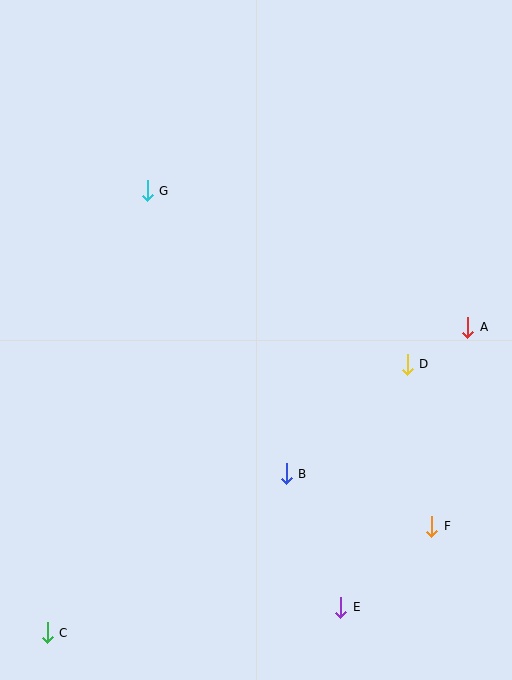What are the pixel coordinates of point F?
Point F is at (432, 526).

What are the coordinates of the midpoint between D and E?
The midpoint between D and E is at (374, 486).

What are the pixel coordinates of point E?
Point E is at (341, 607).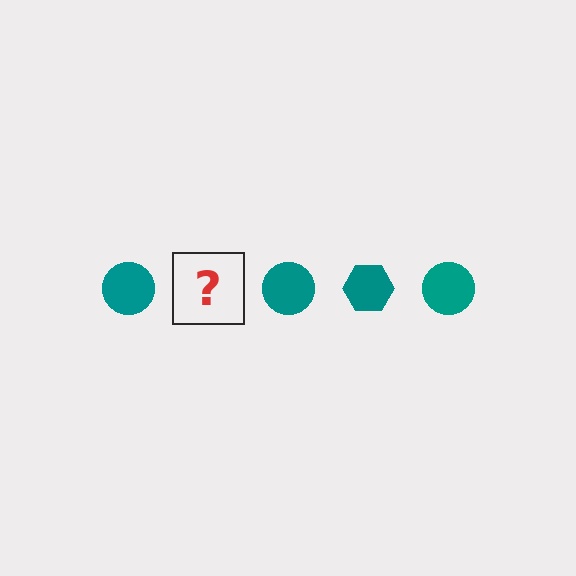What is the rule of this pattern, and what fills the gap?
The rule is that the pattern cycles through circle, hexagon shapes in teal. The gap should be filled with a teal hexagon.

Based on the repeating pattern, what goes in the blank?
The blank should be a teal hexagon.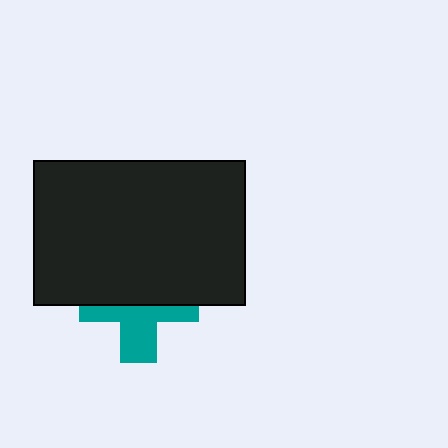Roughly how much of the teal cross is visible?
About half of it is visible (roughly 47%).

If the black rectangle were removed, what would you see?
You would see the complete teal cross.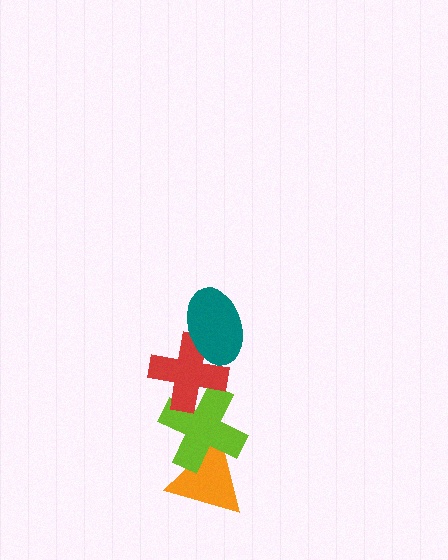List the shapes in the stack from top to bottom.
From top to bottom: the teal ellipse, the red cross, the lime cross, the orange triangle.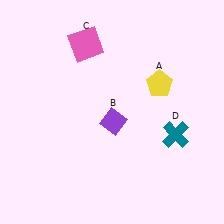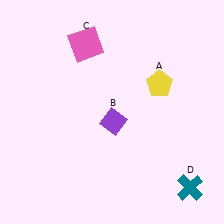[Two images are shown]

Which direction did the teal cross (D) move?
The teal cross (D) moved down.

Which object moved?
The teal cross (D) moved down.